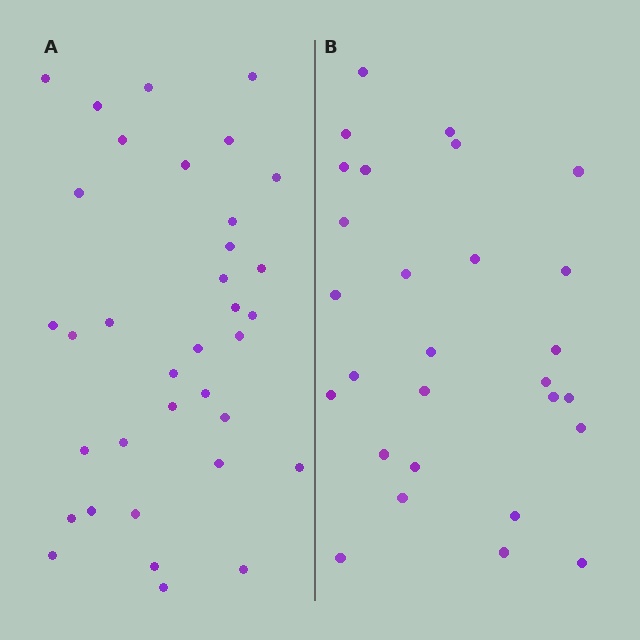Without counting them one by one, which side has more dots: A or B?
Region A (the left region) has more dots.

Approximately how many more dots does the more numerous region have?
Region A has roughly 8 or so more dots than region B.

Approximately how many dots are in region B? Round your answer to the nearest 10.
About 30 dots. (The exact count is 28, which rounds to 30.)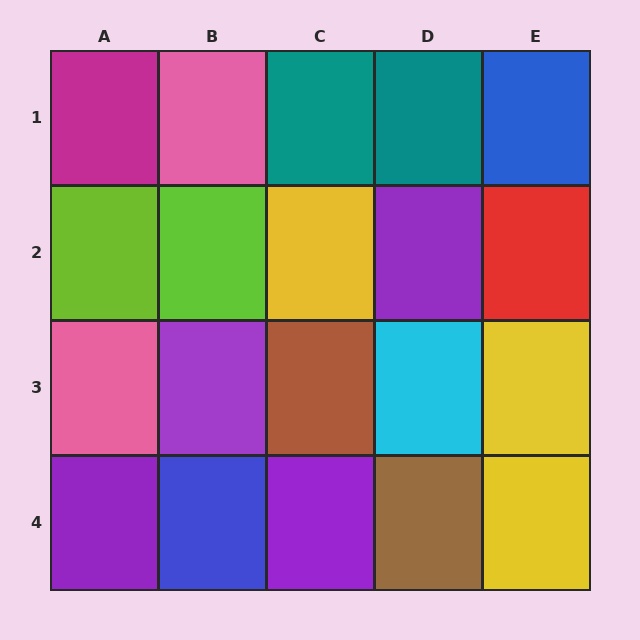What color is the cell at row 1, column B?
Pink.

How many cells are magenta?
1 cell is magenta.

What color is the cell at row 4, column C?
Purple.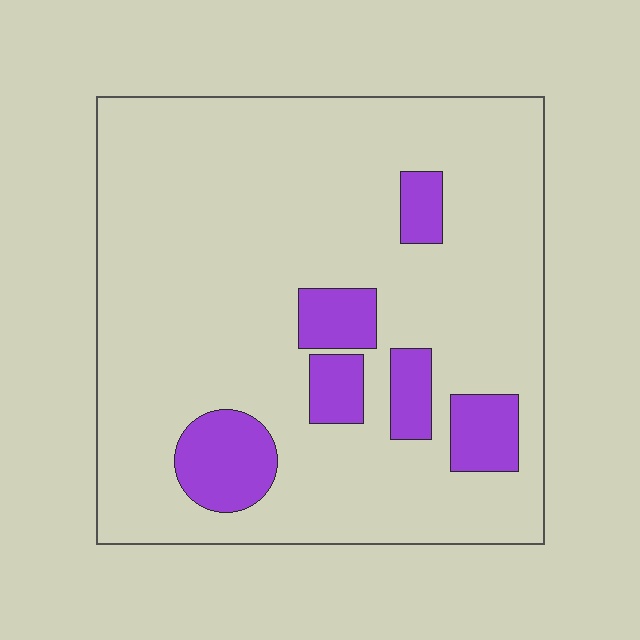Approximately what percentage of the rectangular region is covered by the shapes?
Approximately 15%.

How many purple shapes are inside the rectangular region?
6.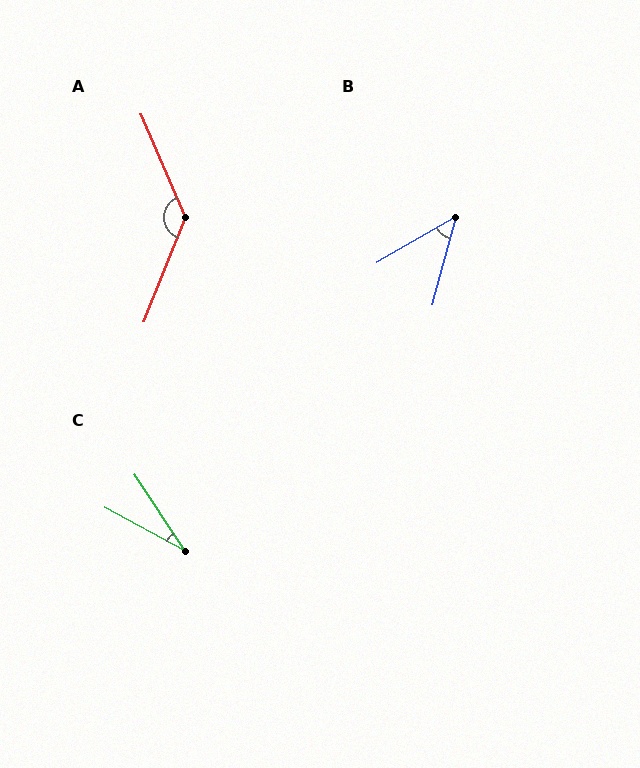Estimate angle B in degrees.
Approximately 45 degrees.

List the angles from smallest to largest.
C (28°), B (45°), A (135°).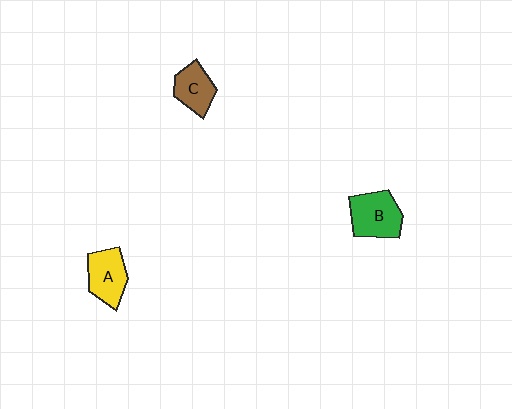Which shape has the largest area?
Shape B (green).